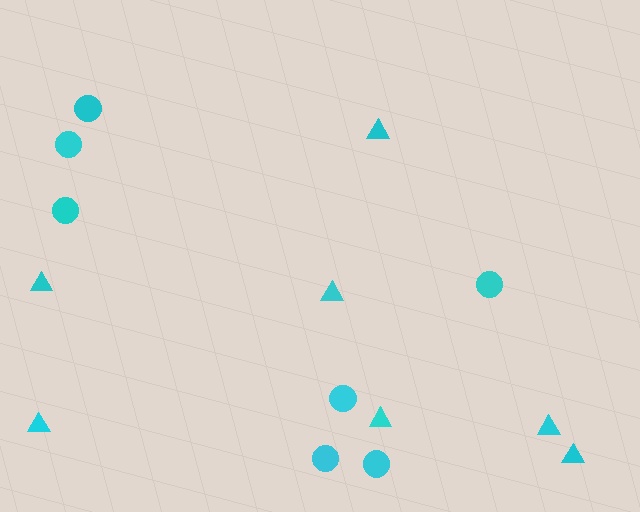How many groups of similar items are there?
There are 2 groups: one group of triangles (7) and one group of circles (7).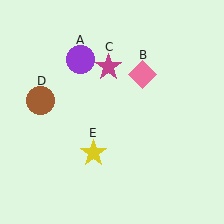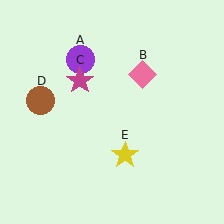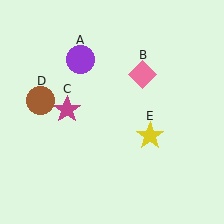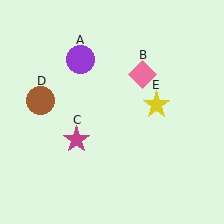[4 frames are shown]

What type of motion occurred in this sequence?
The magenta star (object C), yellow star (object E) rotated counterclockwise around the center of the scene.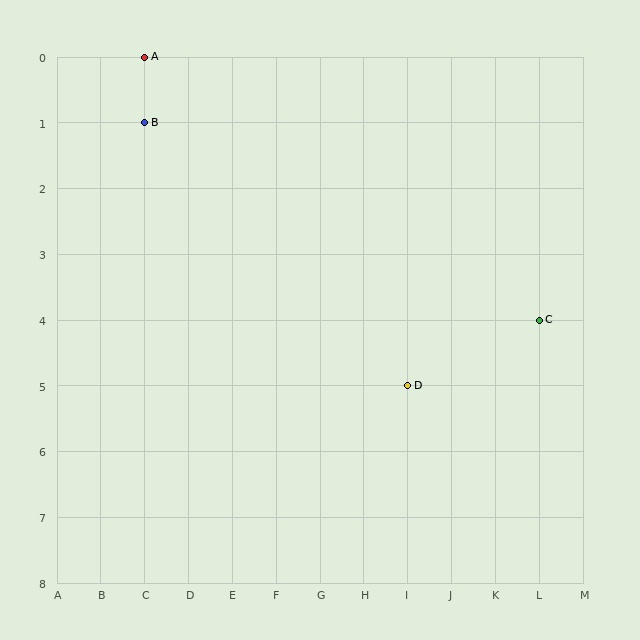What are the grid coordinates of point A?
Point A is at grid coordinates (C, 0).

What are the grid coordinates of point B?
Point B is at grid coordinates (C, 1).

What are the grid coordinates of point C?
Point C is at grid coordinates (L, 4).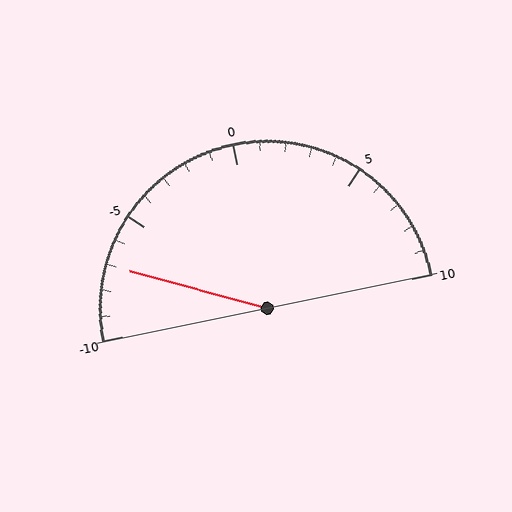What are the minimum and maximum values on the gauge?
The gauge ranges from -10 to 10.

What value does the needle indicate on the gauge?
The needle indicates approximately -7.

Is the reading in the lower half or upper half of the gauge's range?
The reading is in the lower half of the range (-10 to 10).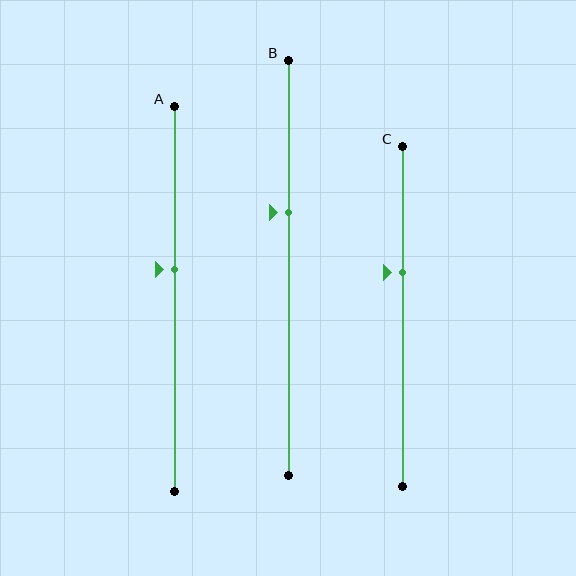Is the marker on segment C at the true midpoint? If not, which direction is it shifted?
No, the marker on segment C is shifted upward by about 13% of the segment length.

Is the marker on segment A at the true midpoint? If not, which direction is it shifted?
No, the marker on segment A is shifted upward by about 8% of the segment length.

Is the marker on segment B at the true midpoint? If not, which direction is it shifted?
No, the marker on segment B is shifted upward by about 13% of the segment length.